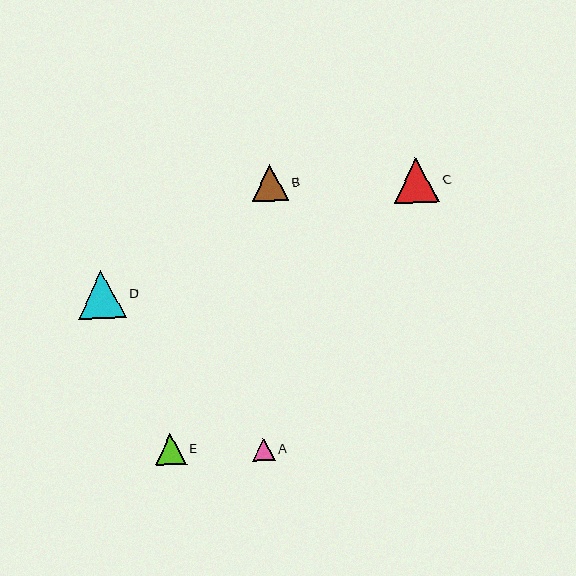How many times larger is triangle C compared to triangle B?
Triangle C is approximately 1.2 times the size of triangle B.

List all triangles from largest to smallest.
From largest to smallest: D, C, B, E, A.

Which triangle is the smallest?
Triangle A is the smallest with a size of approximately 22 pixels.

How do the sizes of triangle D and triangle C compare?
Triangle D and triangle C are approximately the same size.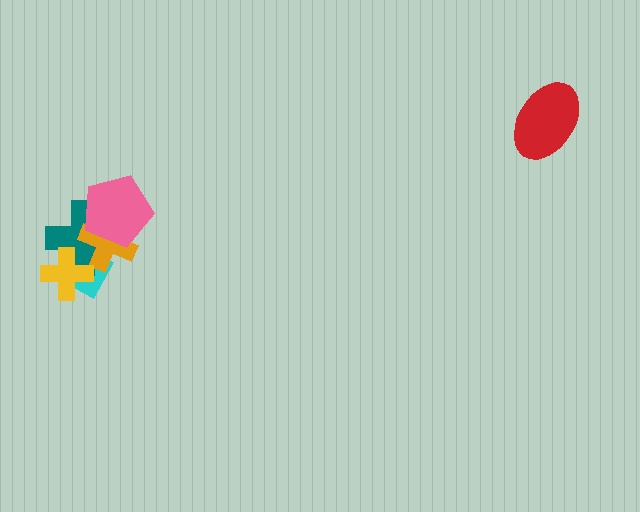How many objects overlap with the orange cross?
3 objects overlap with the orange cross.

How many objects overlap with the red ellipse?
0 objects overlap with the red ellipse.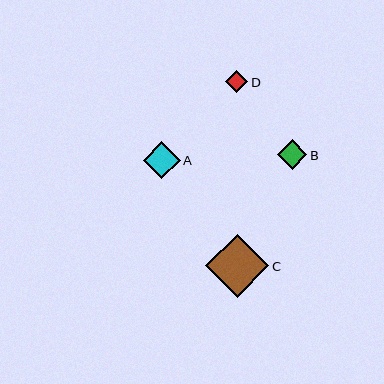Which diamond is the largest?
Diamond C is the largest with a size of approximately 63 pixels.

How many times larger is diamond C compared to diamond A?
Diamond C is approximately 1.7 times the size of diamond A.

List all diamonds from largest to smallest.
From largest to smallest: C, A, B, D.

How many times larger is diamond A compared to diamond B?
Diamond A is approximately 1.3 times the size of diamond B.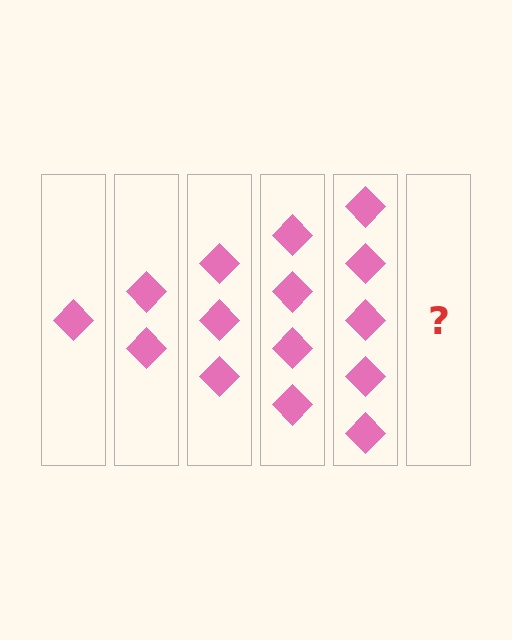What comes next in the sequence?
The next element should be 6 diamonds.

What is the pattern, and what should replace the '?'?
The pattern is that each step adds one more diamond. The '?' should be 6 diamonds.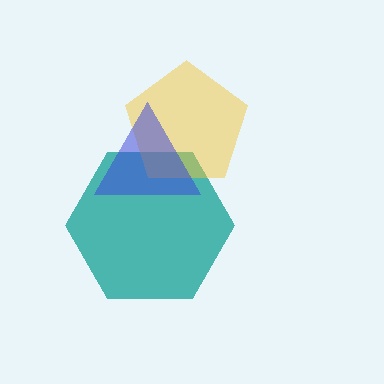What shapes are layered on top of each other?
The layered shapes are: a teal hexagon, a yellow pentagon, a blue triangle.